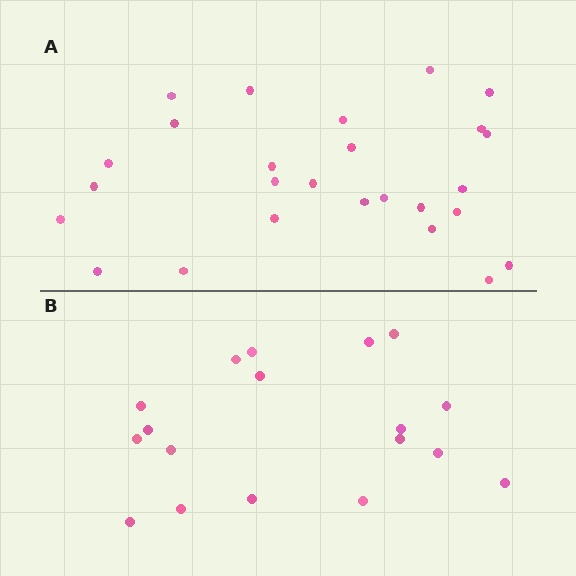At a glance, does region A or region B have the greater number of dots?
Region A (the top region) has more dots.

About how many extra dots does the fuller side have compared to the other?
Region A has roughly 8 or so more dots than region B.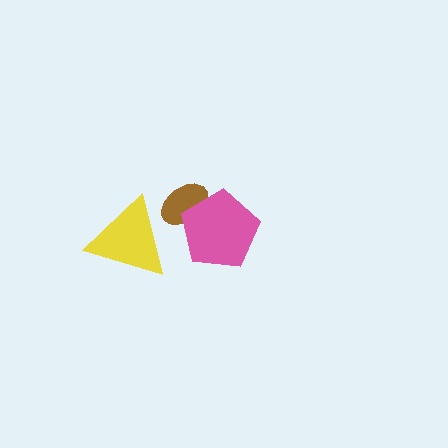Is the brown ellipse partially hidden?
Yes, it is partially covered by another shape.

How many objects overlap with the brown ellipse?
2 objects overlap with the brown ellipse.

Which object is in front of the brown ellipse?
The pink pentagon is in front of the brown ellipse.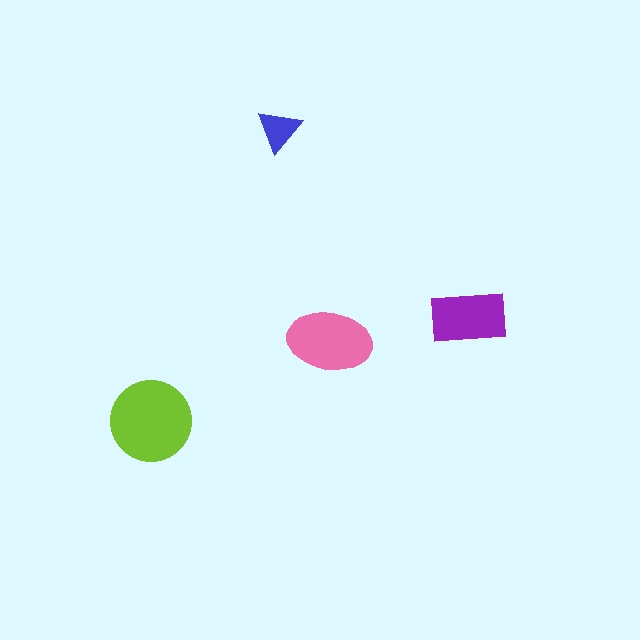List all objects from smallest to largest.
The blue triangle, the purple rectangle, the pink ellipse, the lime circle.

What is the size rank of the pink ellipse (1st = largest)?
2nd.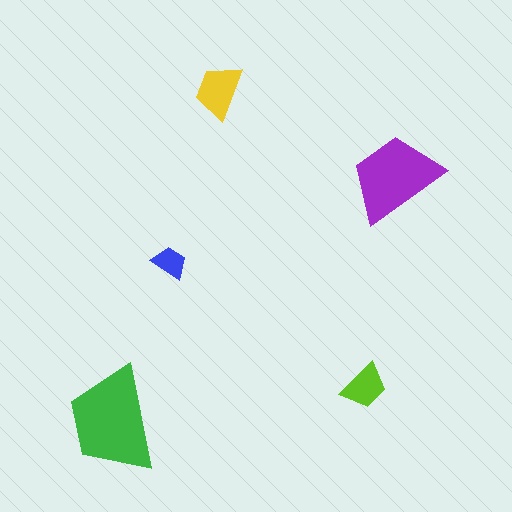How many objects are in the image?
There are 5 objects in the image.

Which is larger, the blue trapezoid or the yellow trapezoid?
The yellow one.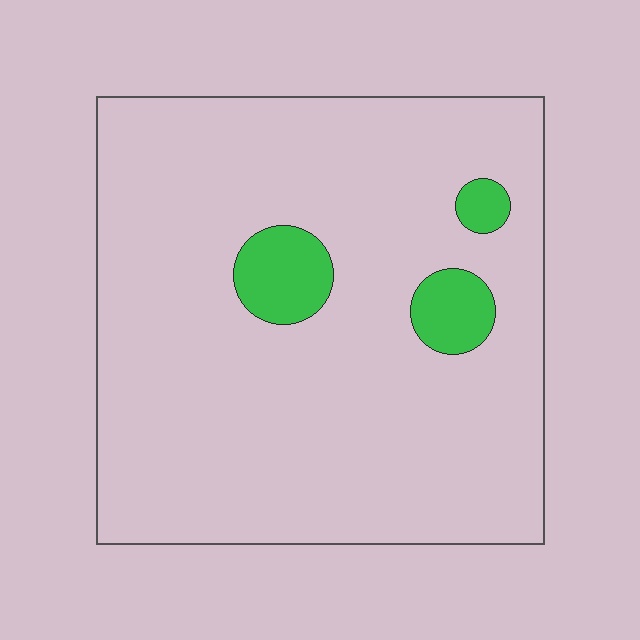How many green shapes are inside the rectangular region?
3.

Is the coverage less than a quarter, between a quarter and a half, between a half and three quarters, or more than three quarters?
Less than a quarter.